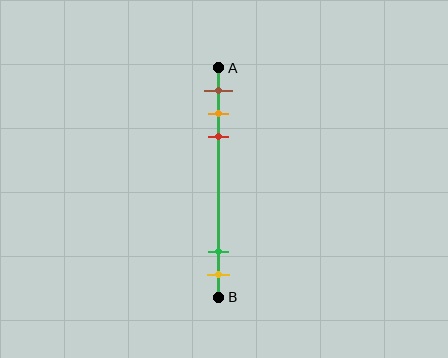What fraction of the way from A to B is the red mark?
The red mark is approximately 30% (0.3) of the way from A to B.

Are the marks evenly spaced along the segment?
No, the marks are not evenly spaced.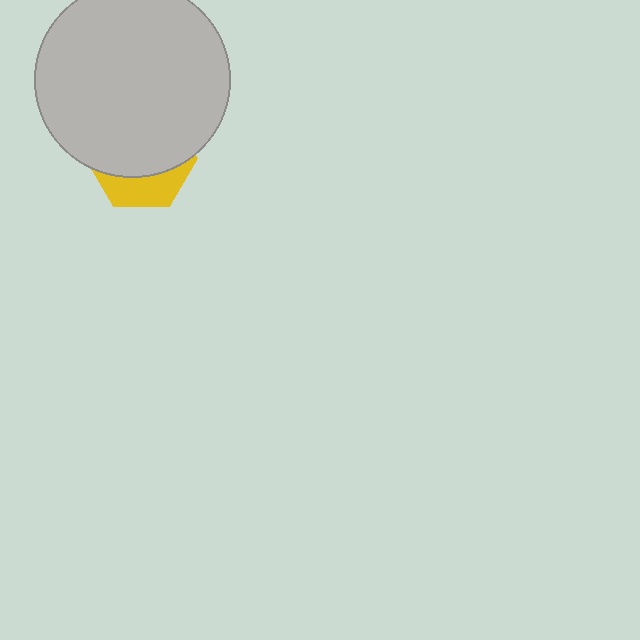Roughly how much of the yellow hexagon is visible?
A small part of it is visible (roughly 32%).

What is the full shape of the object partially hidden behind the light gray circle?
The partially hidden object is a yellow hexagon.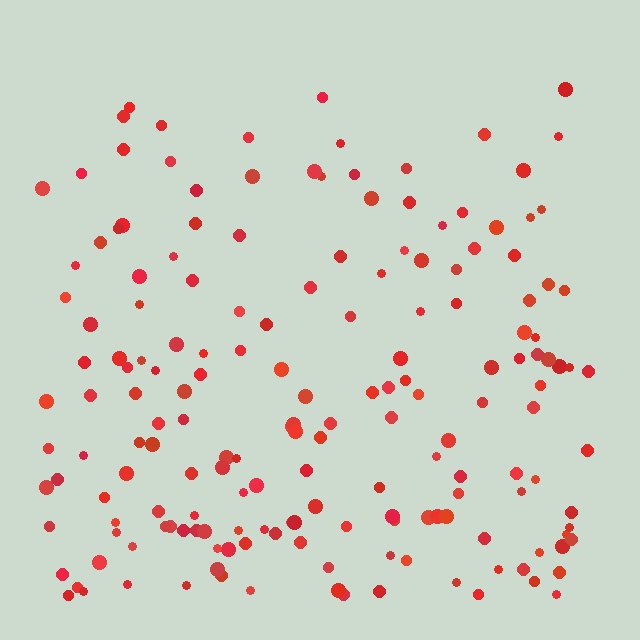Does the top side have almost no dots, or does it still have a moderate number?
Still a moderate number, just noticeably fewer than the bottom.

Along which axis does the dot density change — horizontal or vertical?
Vertical.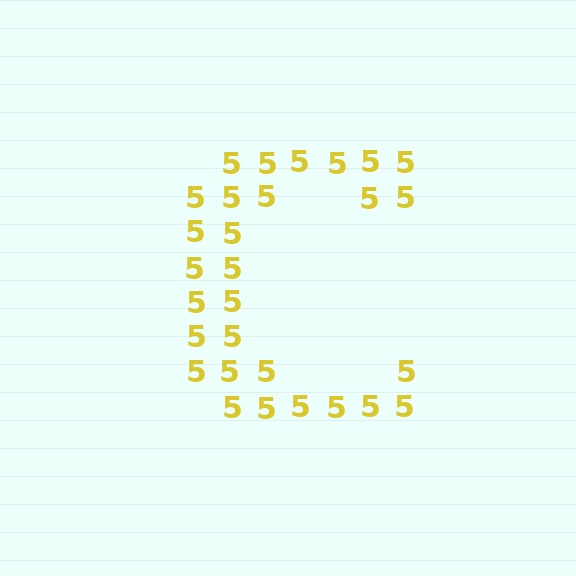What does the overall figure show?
The overall figure shows the letter C.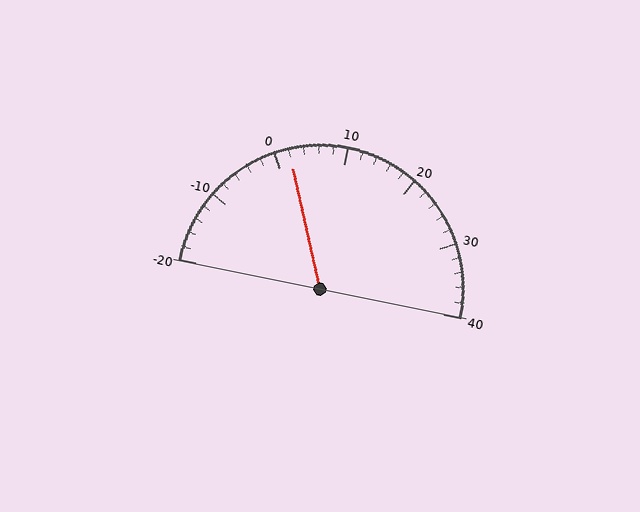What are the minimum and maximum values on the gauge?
The gauge ranges from -20 to 40.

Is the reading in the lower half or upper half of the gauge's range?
The reading is in the lower half of the range (-20 to 40).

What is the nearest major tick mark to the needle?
The nearest major tick mark is 0.